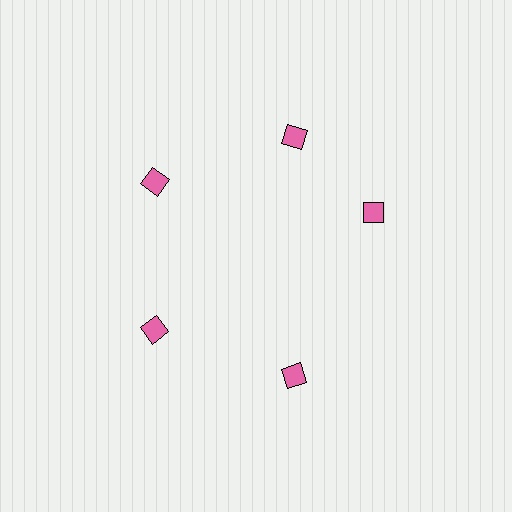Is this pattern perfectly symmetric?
No. The 5 pink diamonds are arranged in a ring, but one element near the 3 o'clock position is rotated out of alignment along the ring, breaking the 5-fold rotational symmetry.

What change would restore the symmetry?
The symmetry would be restored by rotating it back into even spacing with its neighbors so that all 5 diamonds sit at equal angles and equal distance from the center.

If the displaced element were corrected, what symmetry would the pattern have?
It would have 5-fold rotational symmetry — the pattern would map onto itself every 72 degrees.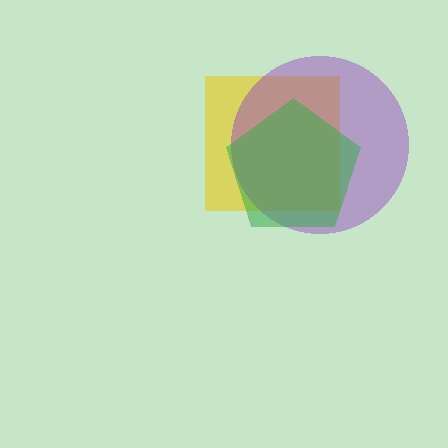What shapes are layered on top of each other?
The layered shapes are: a yellow square, a purple circle, a green pentagon.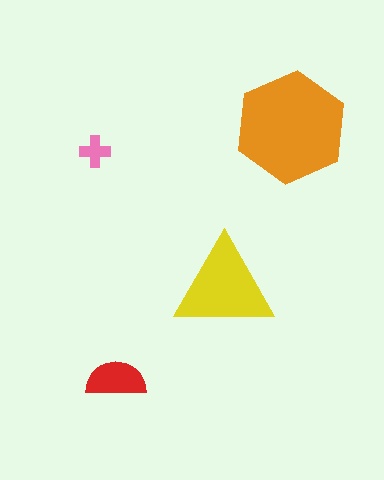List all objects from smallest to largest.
The pink cross, the red semicircle, the yellow triangle, the orange hexagon.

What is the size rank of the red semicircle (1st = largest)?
3rd.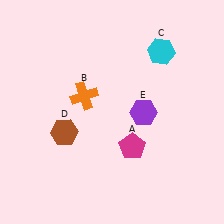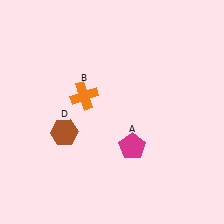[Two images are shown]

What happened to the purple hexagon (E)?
The purple hexagon (E) was removed in Image 2. It was in the bottom-right area of Image 1.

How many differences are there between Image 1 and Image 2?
There are 2 differences between the two images.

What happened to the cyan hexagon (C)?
The cyan hexagon (C) was removed in Image 2. It was in the top-right area of Image 1.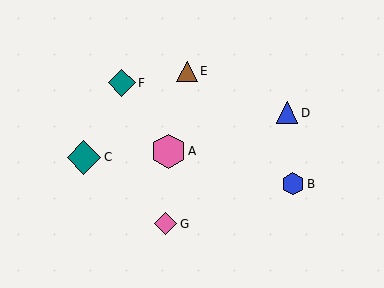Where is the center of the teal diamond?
The center of the teal diamond is at (122, 83).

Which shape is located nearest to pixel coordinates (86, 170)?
The teal diamond (labeled C) at (84, 157) is nearest to that location.